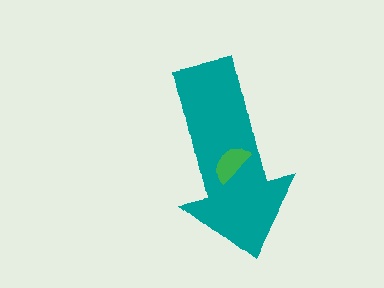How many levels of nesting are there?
2.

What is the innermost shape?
The green semicircle.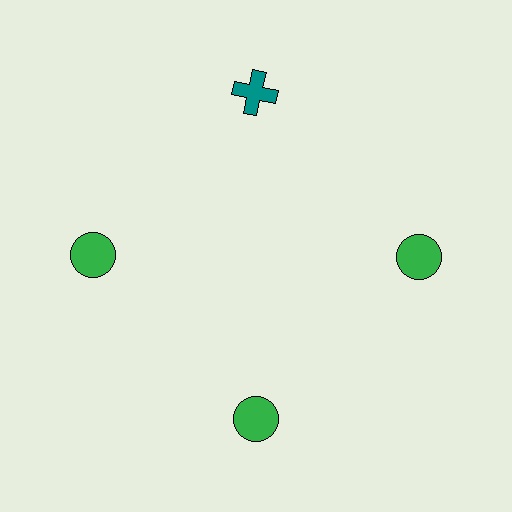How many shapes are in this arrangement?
There are 4 shapes arranged in a ring pattern.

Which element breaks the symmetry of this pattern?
The teal cross at roughly the 12 o'clock position breaks the symmetry. All other shapes are green circles.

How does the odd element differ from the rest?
It differs in both color (teal instead of green) and shape (cross instead of circle).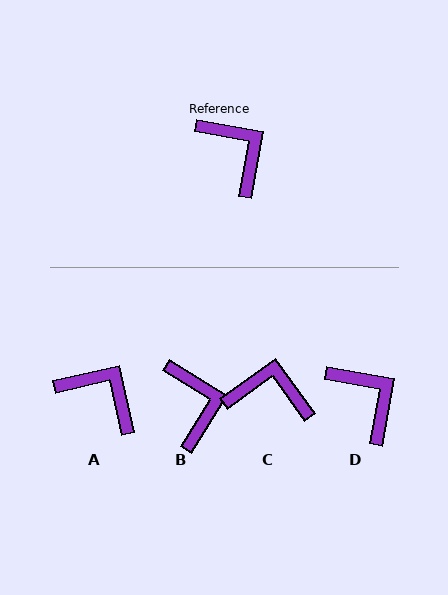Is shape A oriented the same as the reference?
No, it is off by about 23 degrees.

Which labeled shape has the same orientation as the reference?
D.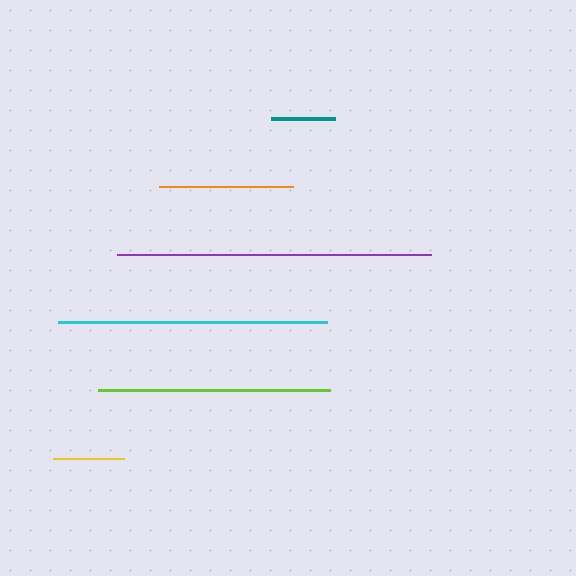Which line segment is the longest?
The purple line is the longest at approximately 314 pixels.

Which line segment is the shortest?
The teal line is the shortest at approximately 64 pixels.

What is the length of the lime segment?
The lime segment is approximately 232 pixels long.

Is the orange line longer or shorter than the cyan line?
The cyan line is longer than the orange line.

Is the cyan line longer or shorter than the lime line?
The cyan line is longer than the lime line.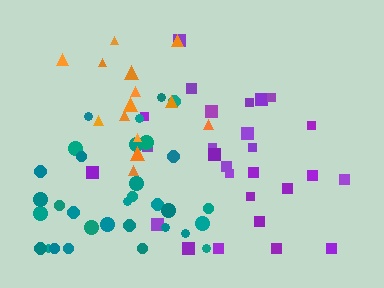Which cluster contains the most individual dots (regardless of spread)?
Teal (33).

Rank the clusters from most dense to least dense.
teal, purple, orange.